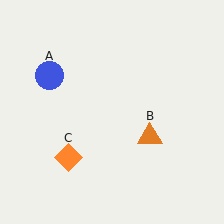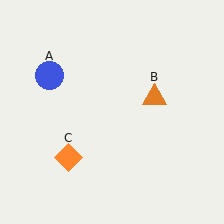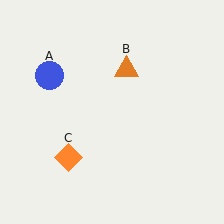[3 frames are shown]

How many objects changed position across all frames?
1 object changed position: orange triangle (object B).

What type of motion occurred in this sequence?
The orange triangle (object B) rotated counterclockwise around the center of the scene.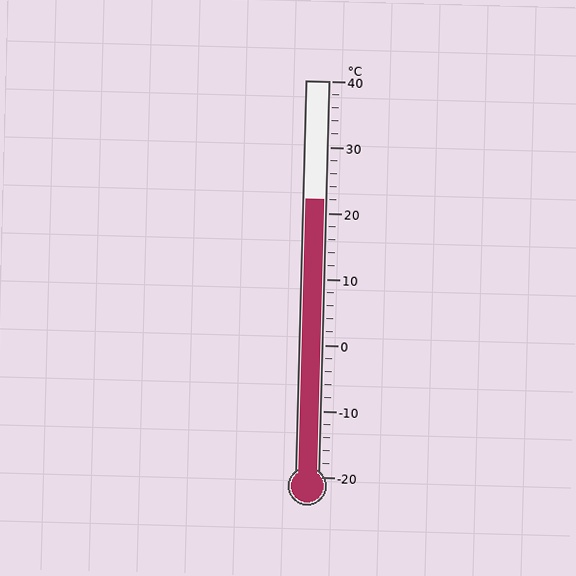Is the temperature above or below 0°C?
The temperature is above 0°C.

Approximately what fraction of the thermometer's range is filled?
The thermometer is filled to approximately 70% of its range.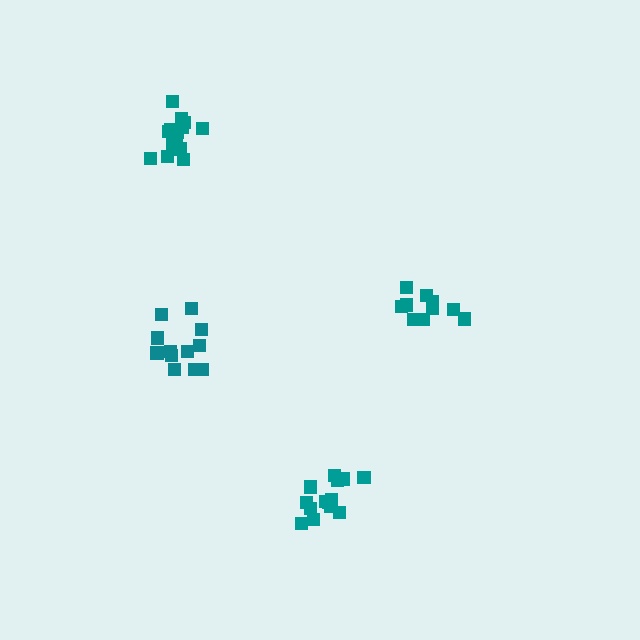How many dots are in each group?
Group 1: 12 dots, Group 2: 14 dots, Group 3: 11 dots, Group 4: 14 dots (51 total).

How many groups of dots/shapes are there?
There are 4 groups.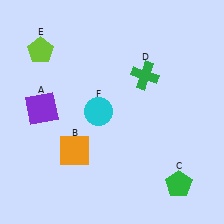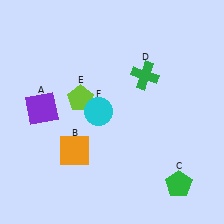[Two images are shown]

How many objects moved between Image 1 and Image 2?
1 object moved between the two images.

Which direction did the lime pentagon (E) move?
The lime pentagon (E) moved down.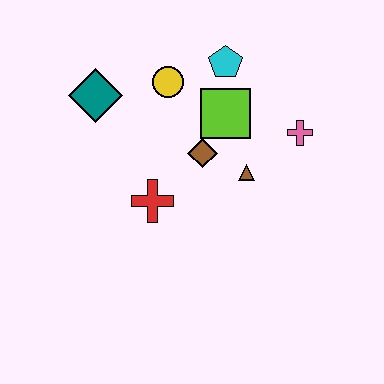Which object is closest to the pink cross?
The brown triangle is closest to the pink cross.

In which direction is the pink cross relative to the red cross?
The pink cross is to the right of the red cross.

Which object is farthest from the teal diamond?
The pink cross is farthest from the teal diamond.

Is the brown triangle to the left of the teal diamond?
No